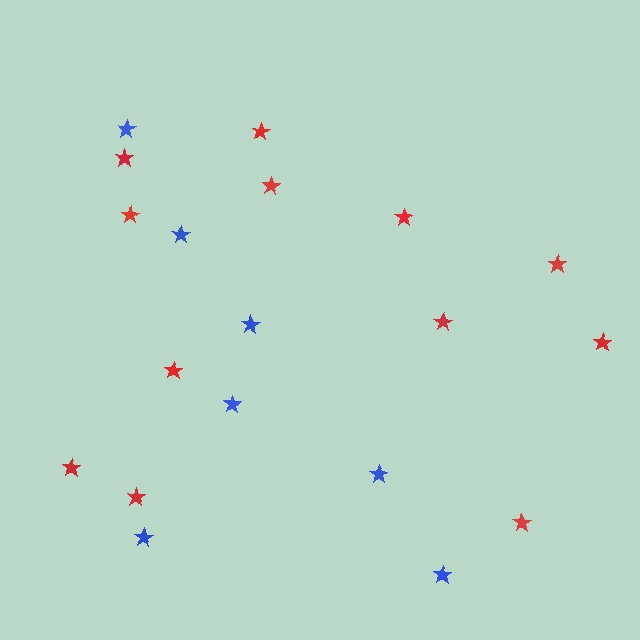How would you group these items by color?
There are 2 groups: one group of red stars (12) and one group of blue stars (7).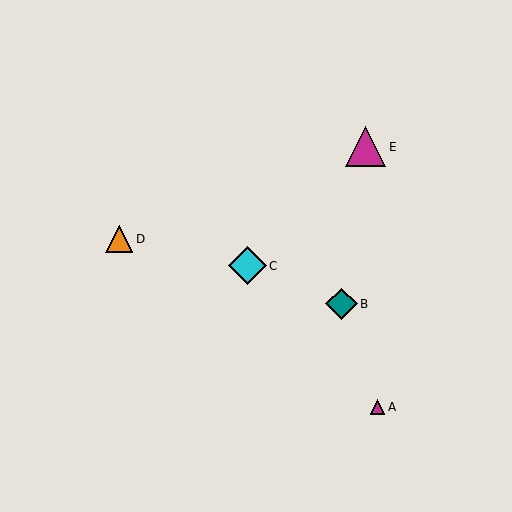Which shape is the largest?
The magenta triangle (labeled E) is the largest.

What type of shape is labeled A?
Shape A is a magenta triangle.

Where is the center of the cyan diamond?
The center of the cyan diamond is at (247, 266).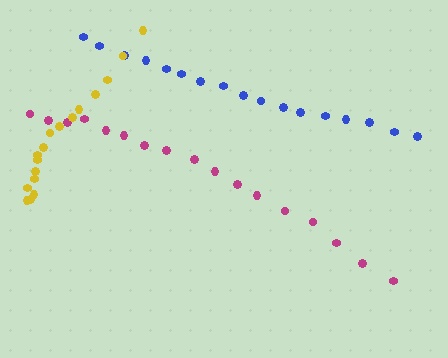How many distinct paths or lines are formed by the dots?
There are 3 distinct paths.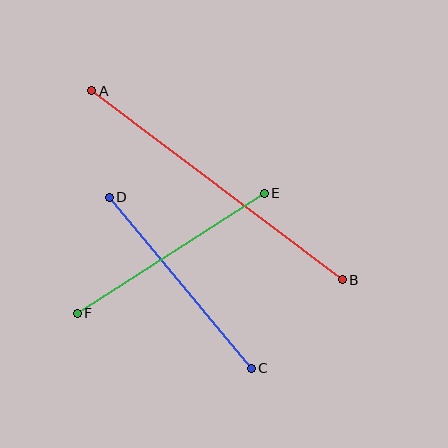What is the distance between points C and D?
The distance is approximately 223 pixels.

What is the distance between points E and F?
The distance is approximately 223 pixels.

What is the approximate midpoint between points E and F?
The midpoint is at approximately (171, 253) pixels.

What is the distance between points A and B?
The distance is approximately 314 pixels.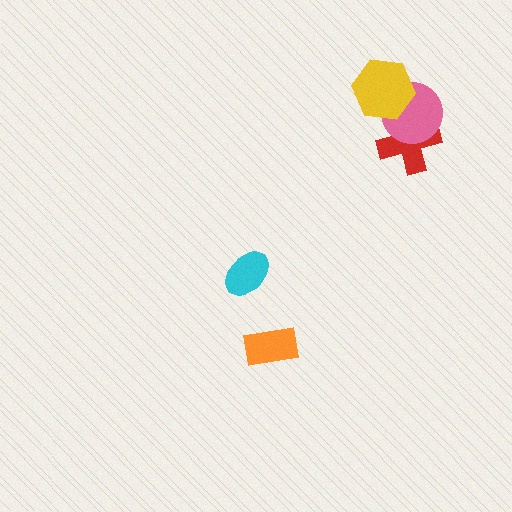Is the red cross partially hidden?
Yes, it is partially covered by another shape.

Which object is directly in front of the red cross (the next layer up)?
The pink circle is directly in front of the red cross.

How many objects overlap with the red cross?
2 objects overlap with the red cross.